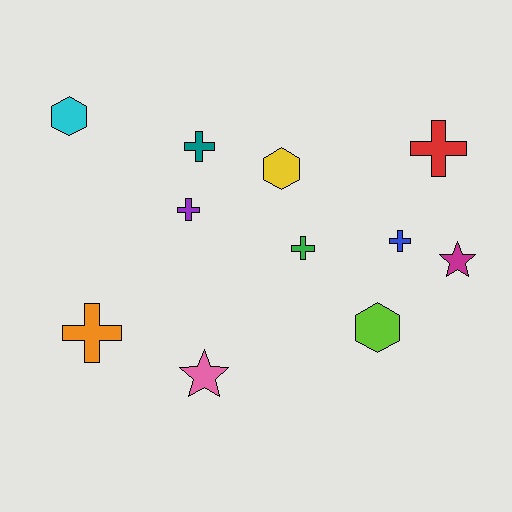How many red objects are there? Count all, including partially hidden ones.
There is 1 red object.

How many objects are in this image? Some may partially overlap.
There are 11 objects.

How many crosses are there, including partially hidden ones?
There are 6 crosses.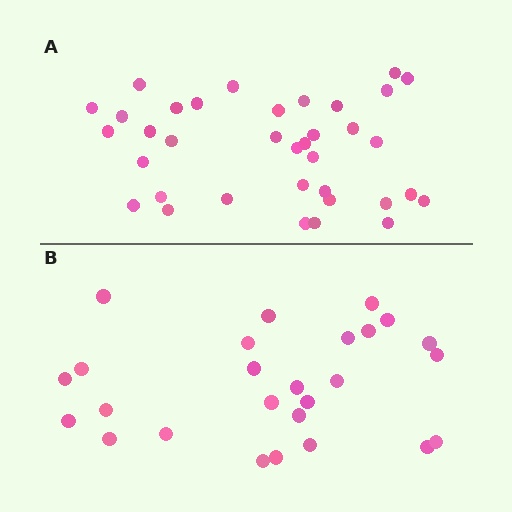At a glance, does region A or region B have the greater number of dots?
Region A (the top region) has more dots.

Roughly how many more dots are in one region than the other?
Region A has roughly 10 or so more dots than region B.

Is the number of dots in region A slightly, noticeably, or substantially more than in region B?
Region A has noticeably more, but not dramatically so. The ratio is roughly 1.4 to 1.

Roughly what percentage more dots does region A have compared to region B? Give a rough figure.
About 40% more.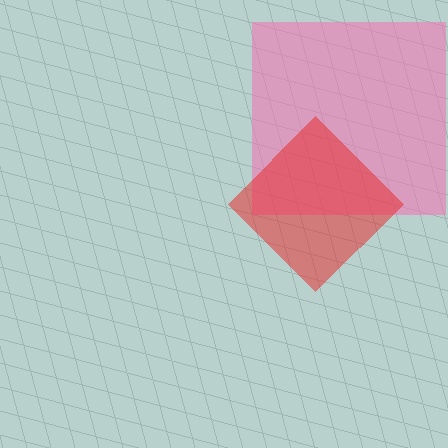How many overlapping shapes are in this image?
There are 2 overlapping shapes in the image.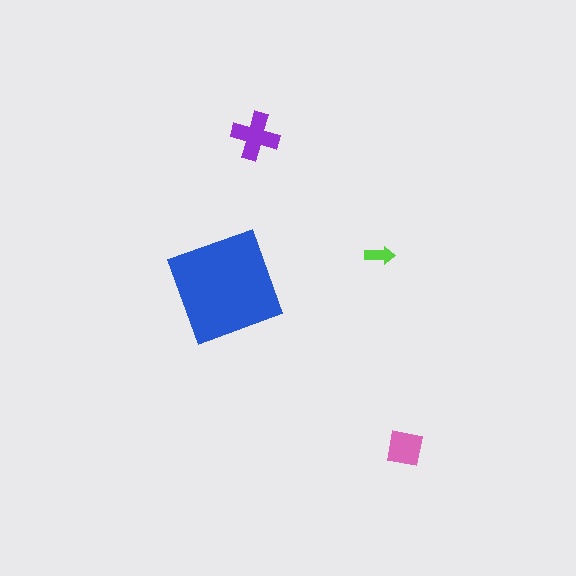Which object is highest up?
The purple cross is topmost.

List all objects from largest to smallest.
The blue diamond, the purple cross, the pink square, the lime arrow.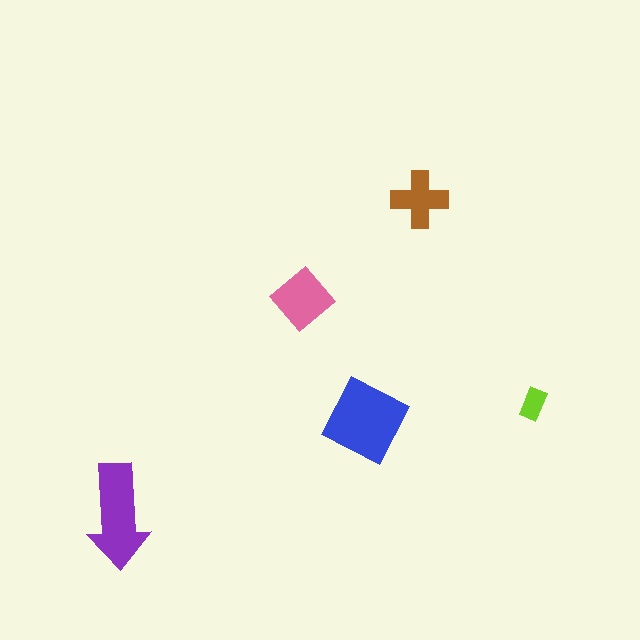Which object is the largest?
The blue diamond.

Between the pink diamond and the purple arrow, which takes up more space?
The purple arrow.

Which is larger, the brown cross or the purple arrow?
The purple arrow.